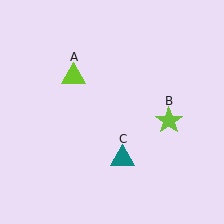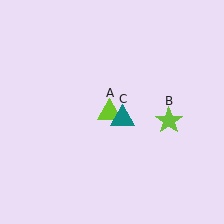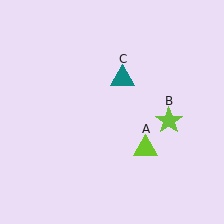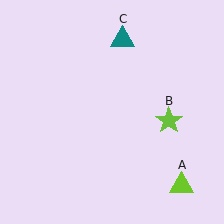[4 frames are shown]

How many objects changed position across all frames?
2 objects changed position: lime triangle (object A), teal triangle (object C).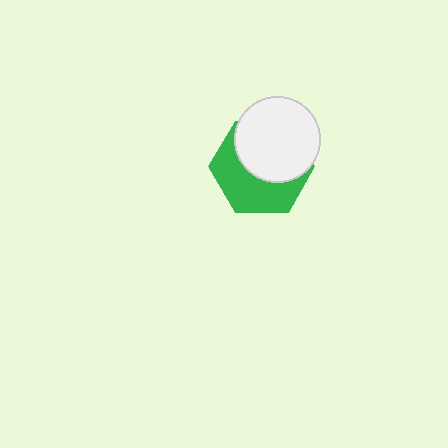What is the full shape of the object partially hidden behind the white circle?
The partially hidden object is a green hexagon.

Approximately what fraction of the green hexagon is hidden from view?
Roughly 51% of the green hexagon is hidden behind the white circle.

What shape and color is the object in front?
The object in front is a white circle.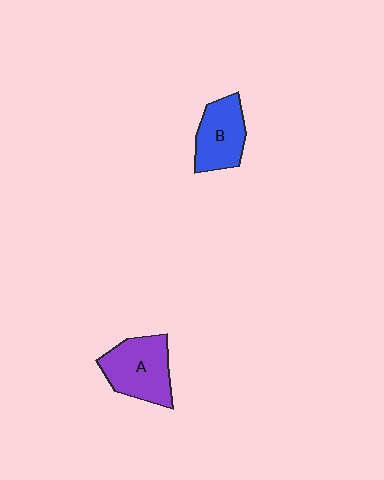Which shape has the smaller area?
Shape B (blue).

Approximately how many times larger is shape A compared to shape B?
Approximately 1.2 times.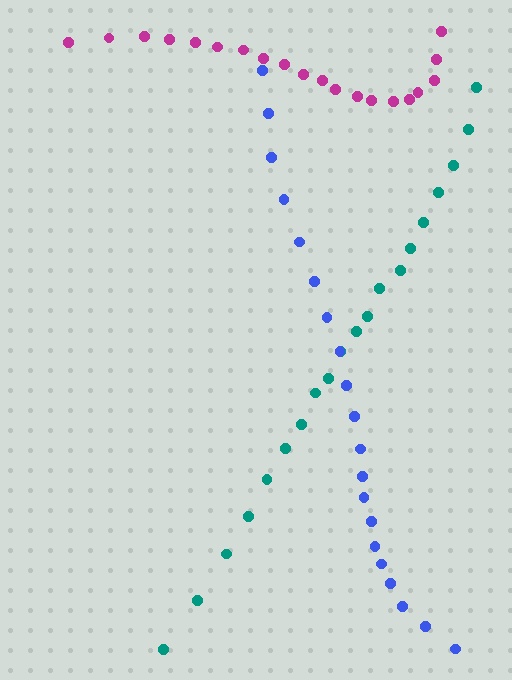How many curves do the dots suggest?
There are 3 distinct paths.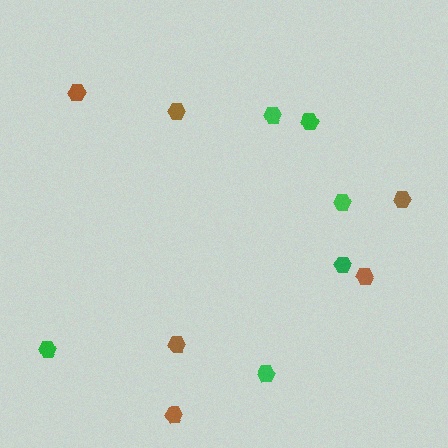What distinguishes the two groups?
There are 2 groups: one group of green hexagons (6) and one group of brown hexagons (6).